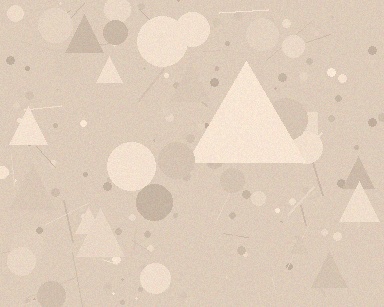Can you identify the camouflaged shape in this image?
The camouflaged shape is a triangle.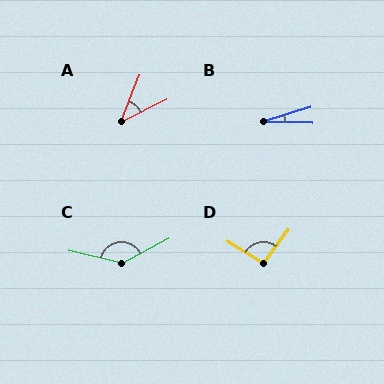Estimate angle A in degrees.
Approximately 42 degrees.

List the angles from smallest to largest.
B (19°), A (42°), D (95°), C (138°).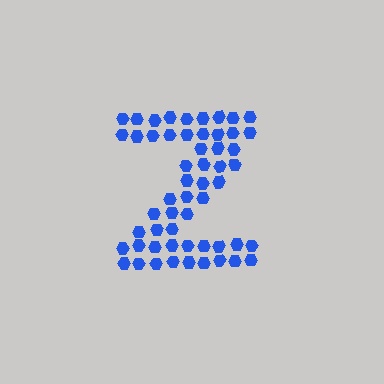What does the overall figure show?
The overall figure shows the letter Z.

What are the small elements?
The small elements are hexagons.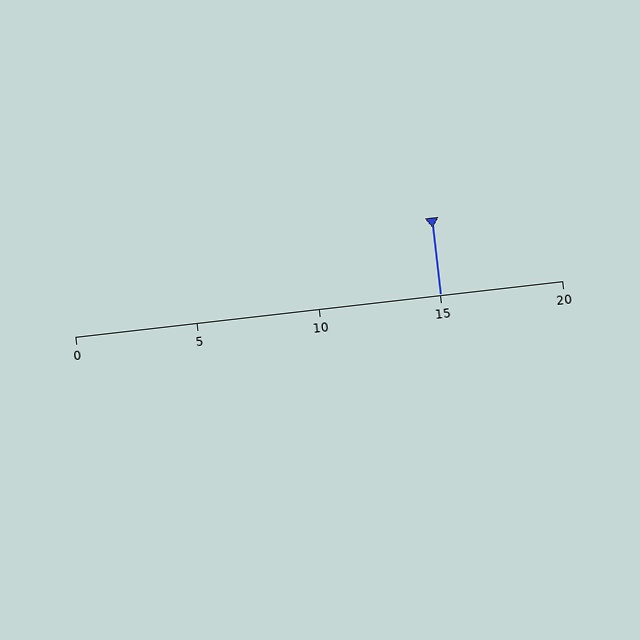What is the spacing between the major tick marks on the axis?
The major ticks are spaced 5 apart.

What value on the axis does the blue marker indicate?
The marker indicates approximately 15.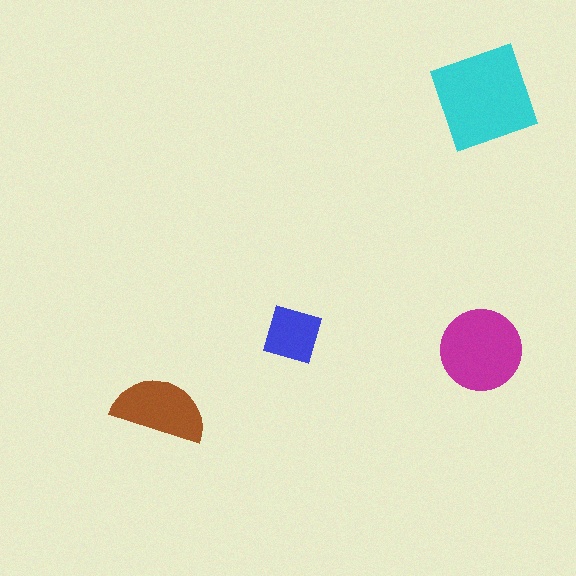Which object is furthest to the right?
The cyan square is rightmost.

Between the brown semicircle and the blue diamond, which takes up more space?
The brown semicircle.